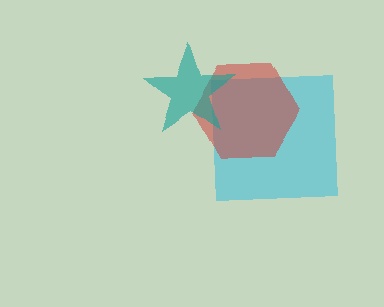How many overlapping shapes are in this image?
There are 3 overlapping shapes in the image.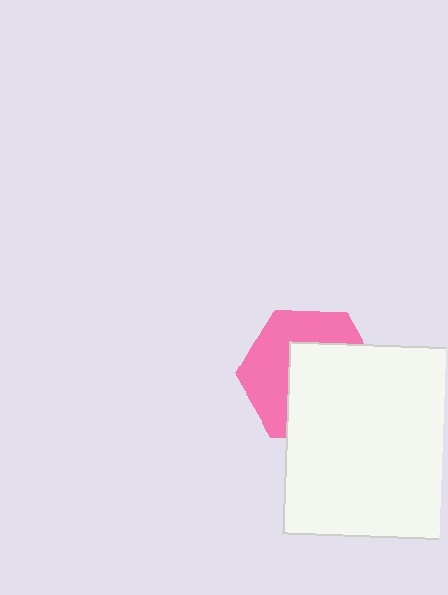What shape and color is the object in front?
The object in front is a white square.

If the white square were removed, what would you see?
You would see the complete pink hexagon.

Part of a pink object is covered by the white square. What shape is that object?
It is a hexagon.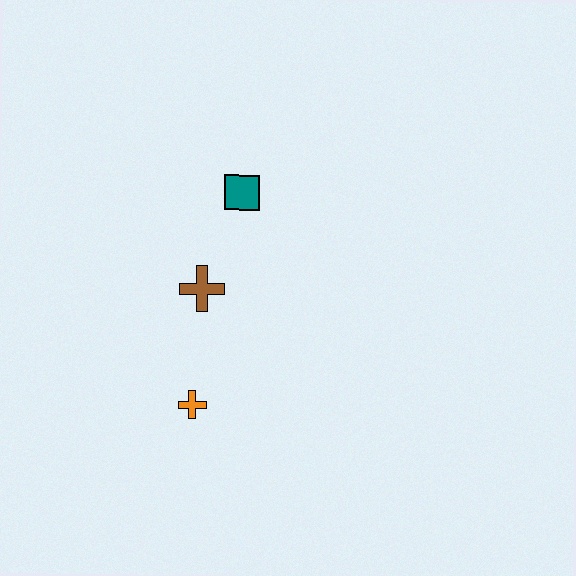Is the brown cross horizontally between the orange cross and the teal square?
Yes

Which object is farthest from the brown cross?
The orange cross is farthest from the brown cross.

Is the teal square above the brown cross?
Yes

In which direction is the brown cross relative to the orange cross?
The brown cross is above the orange cross.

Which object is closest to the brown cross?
The teal square is closest to the brown cross.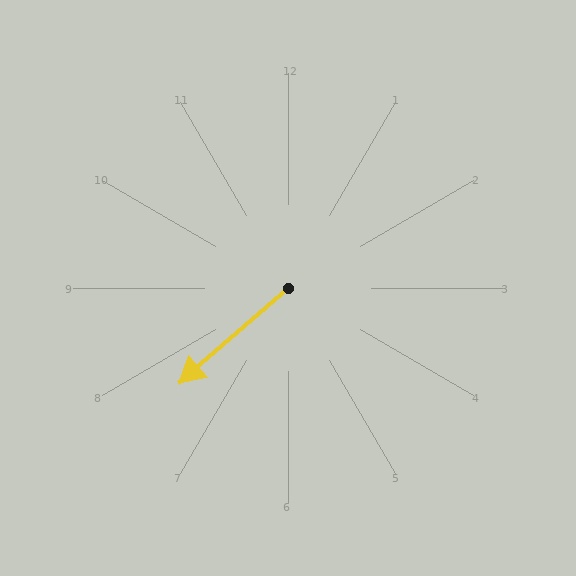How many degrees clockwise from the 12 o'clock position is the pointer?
Approximately 229 degrees.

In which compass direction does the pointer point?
Southwest.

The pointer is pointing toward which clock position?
Roughly 8 o'clock.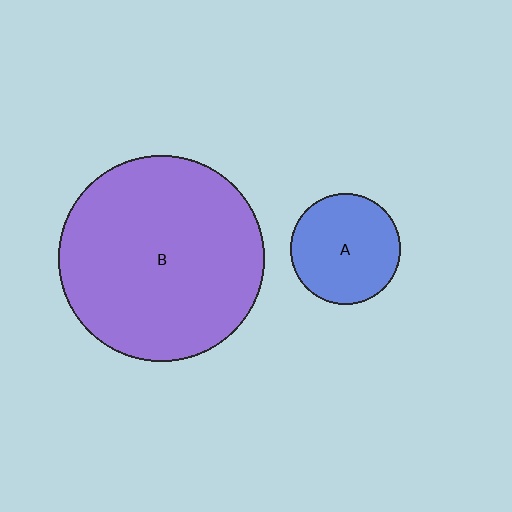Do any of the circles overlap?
No, none of the circles overlap.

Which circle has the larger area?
Circle B (purple).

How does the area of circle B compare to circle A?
Approximately 3.5 times.